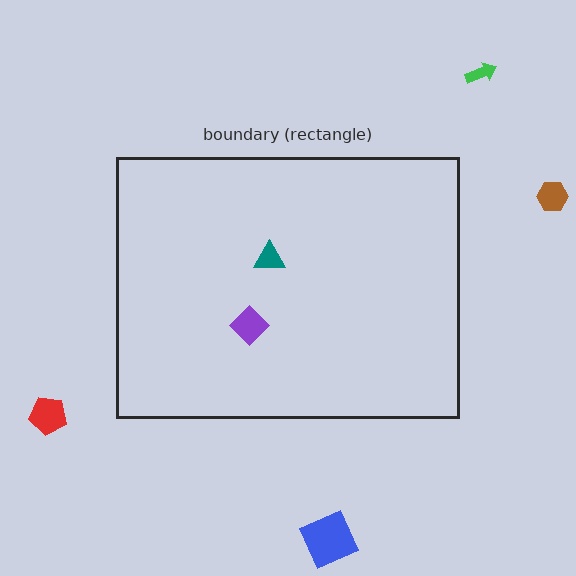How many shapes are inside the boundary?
2 inside, 4 outside.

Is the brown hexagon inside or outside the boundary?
Outside.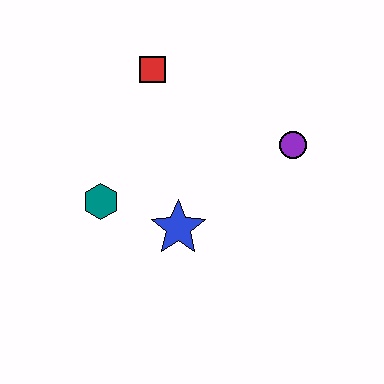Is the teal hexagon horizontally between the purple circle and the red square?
No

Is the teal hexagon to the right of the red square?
No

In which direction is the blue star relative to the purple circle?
The blue star is to the left of the purple circle.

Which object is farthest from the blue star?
The red square is farthest from the blue star.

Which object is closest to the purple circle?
The blue star is closest to the purple circle.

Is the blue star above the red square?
No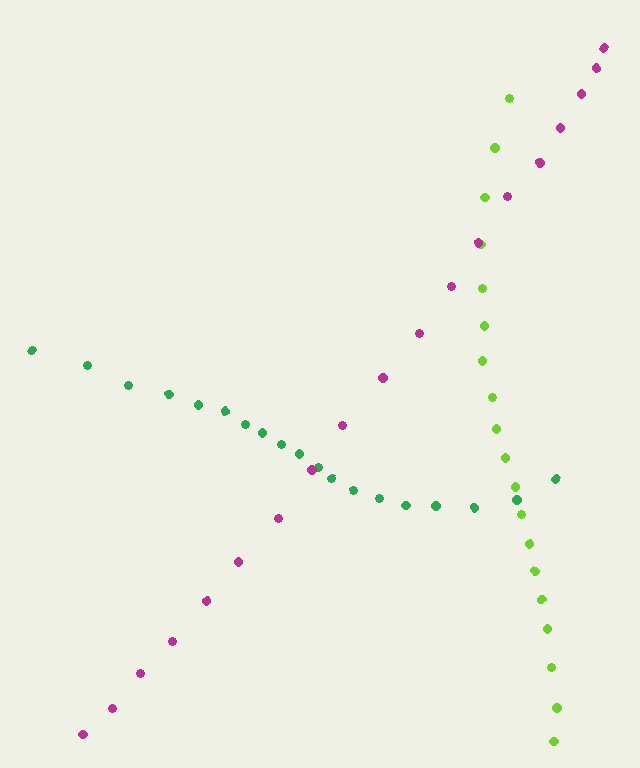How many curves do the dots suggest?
There are 3 distinct paths.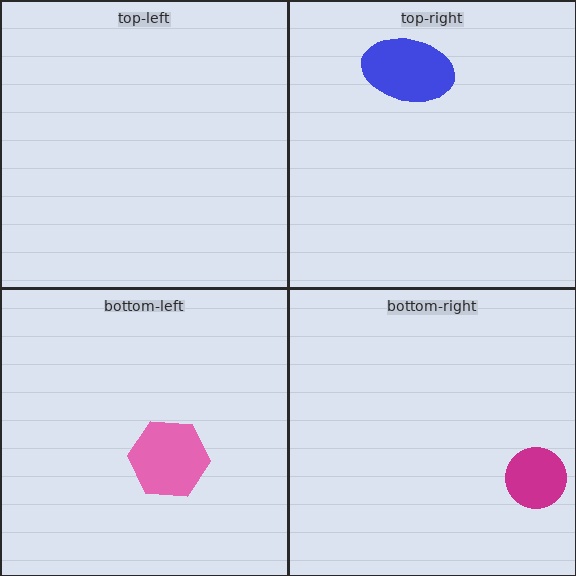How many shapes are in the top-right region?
1.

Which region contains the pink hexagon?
The bottom-left region.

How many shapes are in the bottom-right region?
1.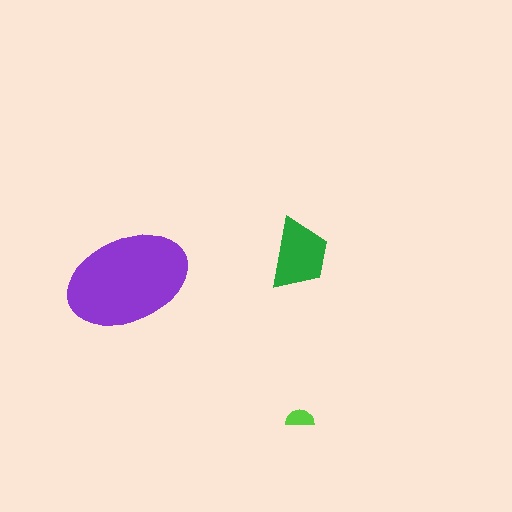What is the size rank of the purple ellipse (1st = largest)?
1st.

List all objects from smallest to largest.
The lime semicircle, the green trapezoid, the purple ellipse.